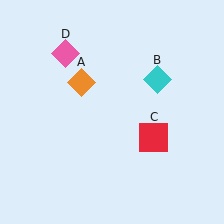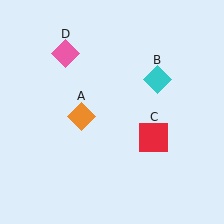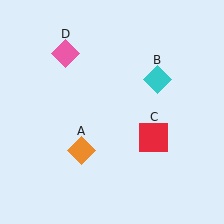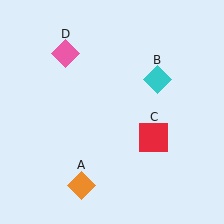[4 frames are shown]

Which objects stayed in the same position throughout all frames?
Cyan diamond (object B) and red square (object C) and pink diamond (object D) remained stationary.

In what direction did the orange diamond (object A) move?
The orange diamond (object A) moved down.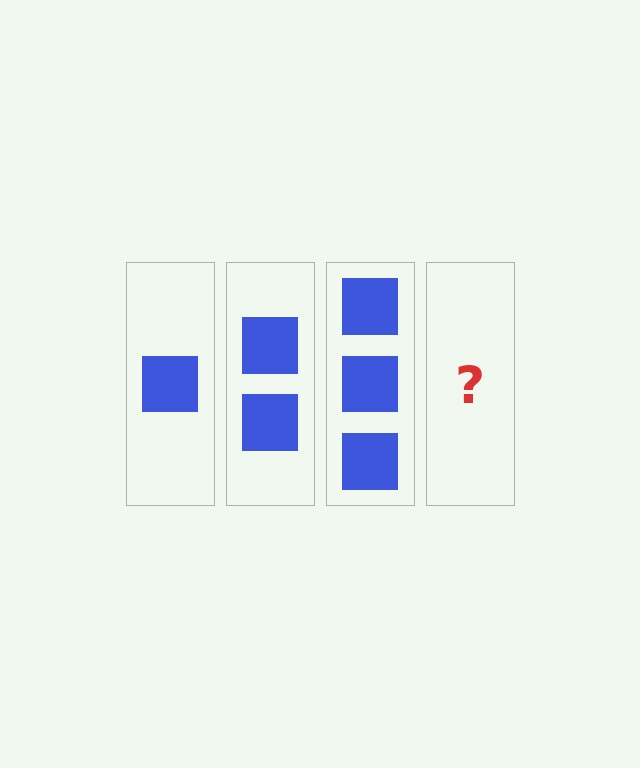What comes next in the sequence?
The next element should be 4 squares.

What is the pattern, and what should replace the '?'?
The pattern is that each step adds one more square. The '?' should be 4 squares.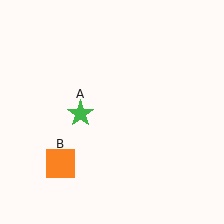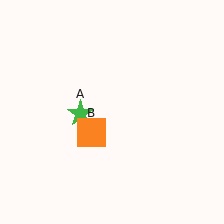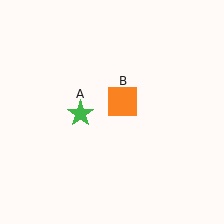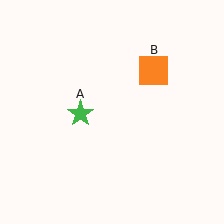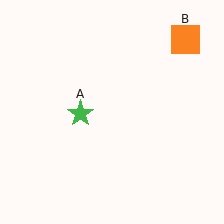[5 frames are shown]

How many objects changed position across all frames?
1 object changed position: orange square (object B).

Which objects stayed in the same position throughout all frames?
Green star (object A) remained stationary.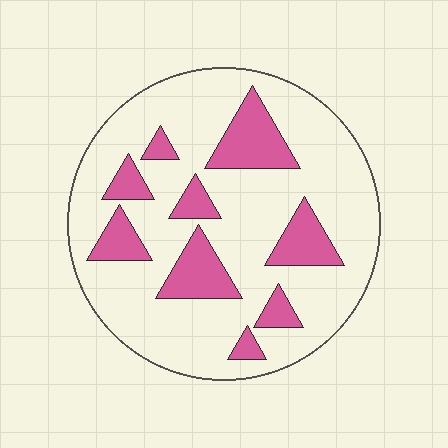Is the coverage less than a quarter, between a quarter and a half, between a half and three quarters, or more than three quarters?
Less than a quarter.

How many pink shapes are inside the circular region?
9.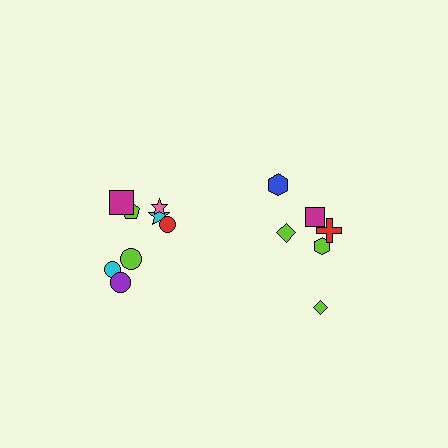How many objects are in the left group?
There are 8 objects.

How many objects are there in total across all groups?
There are 14 objects.